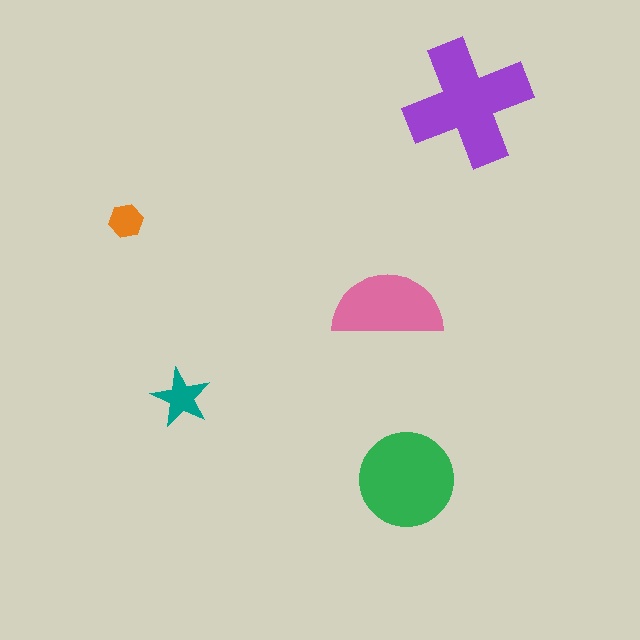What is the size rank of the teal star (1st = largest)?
4th.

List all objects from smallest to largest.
The orange hexagon, the teal star, the pink semicircle, the green circle, the purple cross.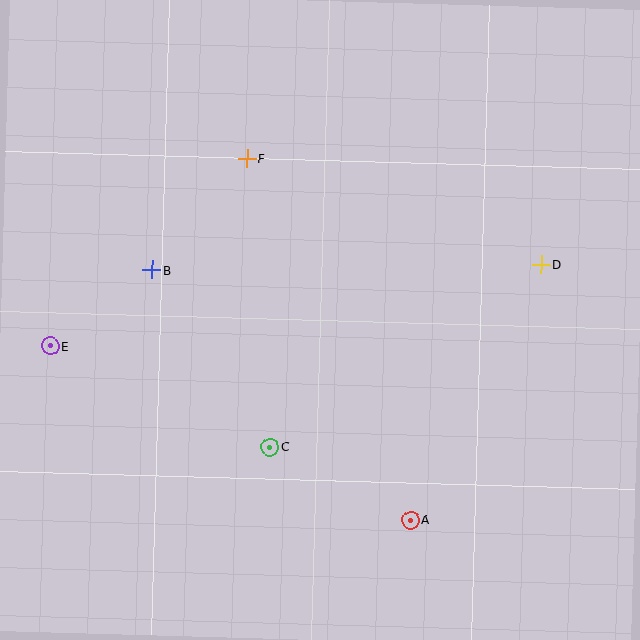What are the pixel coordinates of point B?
Point B is at (152, 270).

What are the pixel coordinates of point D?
Point D is at (541, 265).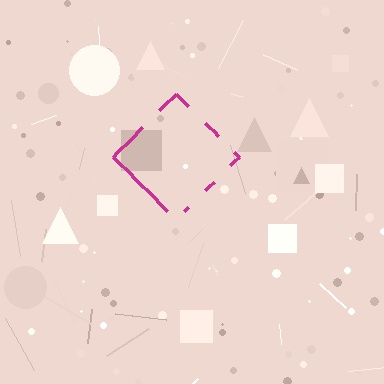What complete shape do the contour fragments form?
The contour fragments form a diamond.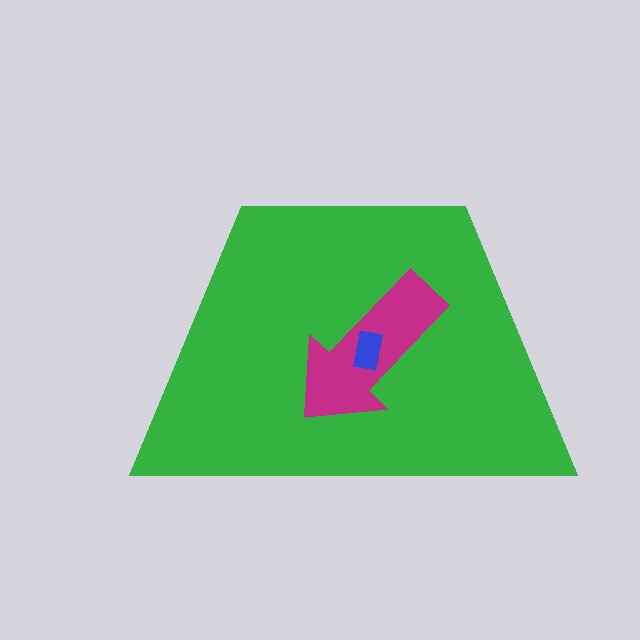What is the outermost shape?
The green trapezoid.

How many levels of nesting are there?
3.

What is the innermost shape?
The blue rectangle.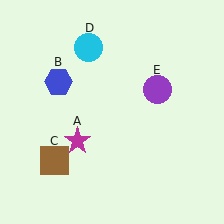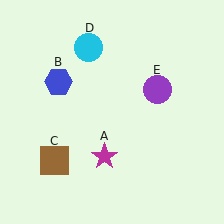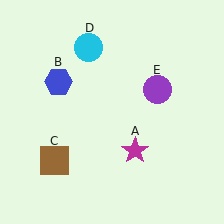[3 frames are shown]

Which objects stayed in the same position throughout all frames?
Blue hexagon (object B) and brown square (object C) and cyan circle (object D) and purple circle (object E) remained stationary.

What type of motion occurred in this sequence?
The magenta star (object A) rotated counterclockwise around the center of the scene.